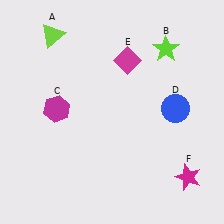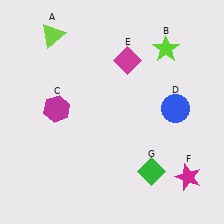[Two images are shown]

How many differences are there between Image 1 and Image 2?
There is 1 difference between the two images.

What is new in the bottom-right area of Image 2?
A green diamond (G) was added in the bottom-right area of Image 2.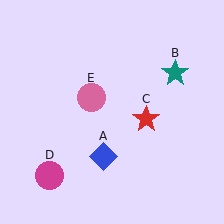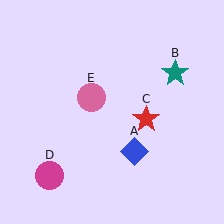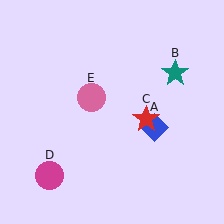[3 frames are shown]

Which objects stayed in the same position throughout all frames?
Teal star (object B) and red star (object C) and magenta circle (object D) and pink circle (object E) remained stationary.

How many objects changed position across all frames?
1 object changed position: blue diamond (object A).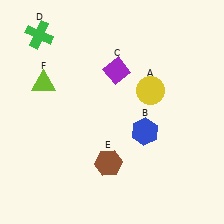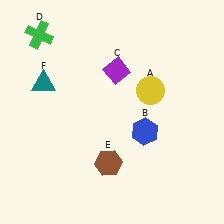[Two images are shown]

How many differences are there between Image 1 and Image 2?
There is 1 difference between the two images.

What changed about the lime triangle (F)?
In Image 1, F is lime. In Image 2, it changed to teal.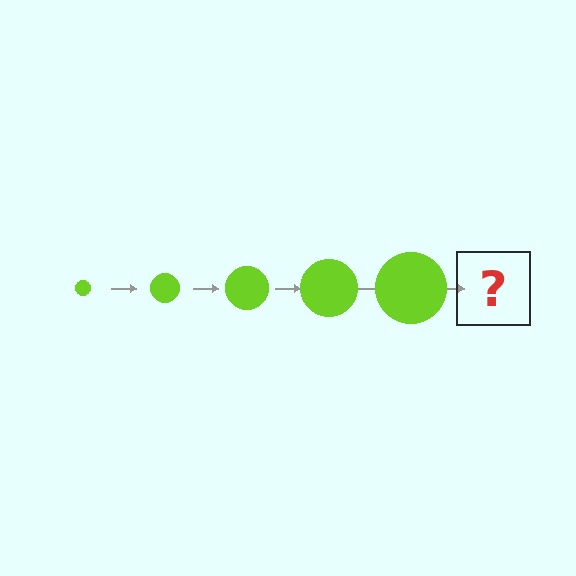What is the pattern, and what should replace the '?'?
The pattern is that the circle gets progressively larger each step. The '?' should be a lime circle, larger than the previous one.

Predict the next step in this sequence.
The next step is a lime circle, larger than the previous one.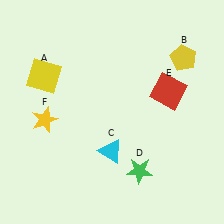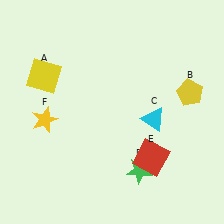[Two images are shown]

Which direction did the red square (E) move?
The red square (E) moved down.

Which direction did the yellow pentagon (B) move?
The yellow pentagon (B) moved down.